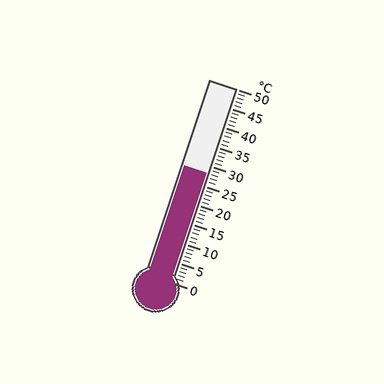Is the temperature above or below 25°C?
The temperature is above 25°C.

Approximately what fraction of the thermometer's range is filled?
The thermometer is filled to approximately 55% of its range.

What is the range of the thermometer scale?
The thermometer scale ranges from 0°C to 50°C.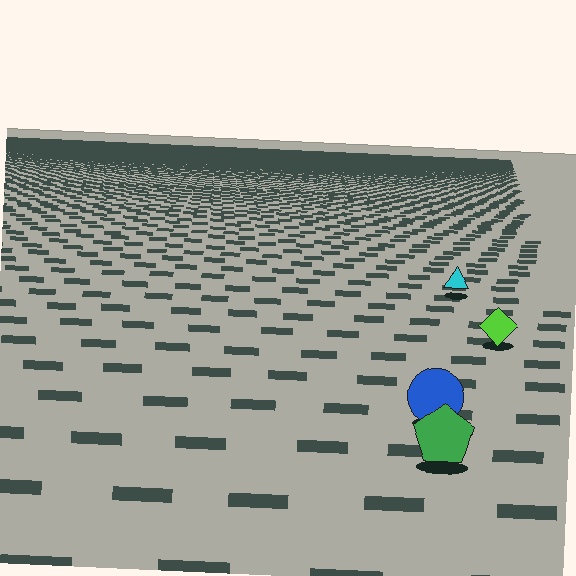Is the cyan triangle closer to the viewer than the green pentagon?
No. The green pentagon is closer — you can tell from the texture gradient: the ground texture is coarser near it.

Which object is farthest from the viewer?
The cyan triangle is farthest from the viewer. It appears smaller and the ground texture around it is denser.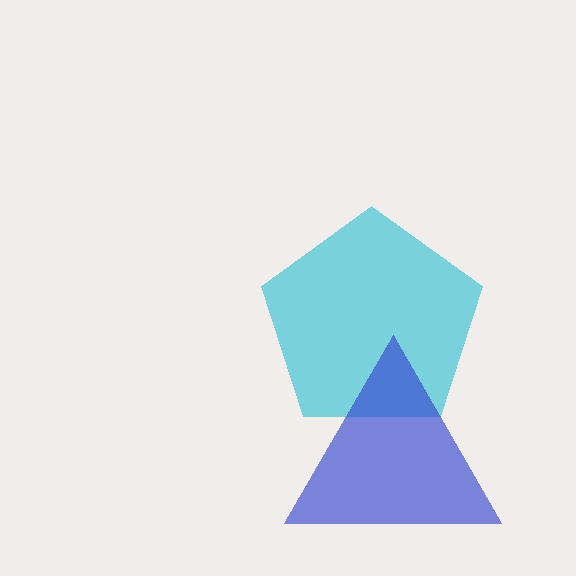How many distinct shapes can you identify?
There are 2 distinct shapes: a cyan pentagon, a blue triangle.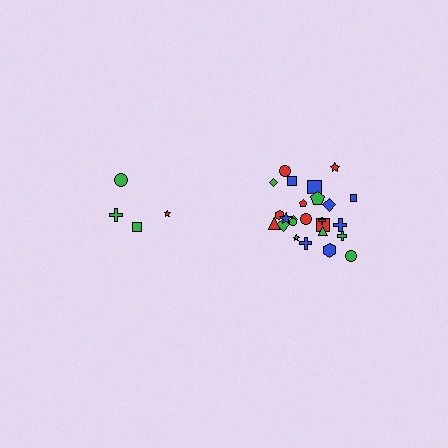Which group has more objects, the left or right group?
The right group.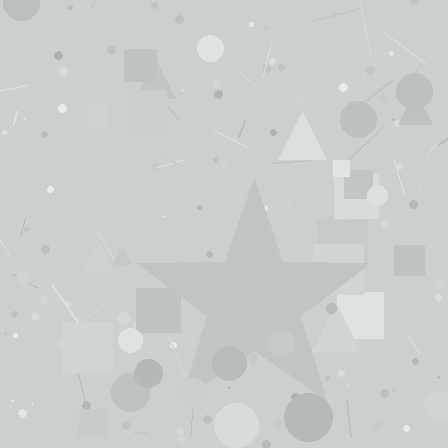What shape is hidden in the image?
A star is hidden in the image.